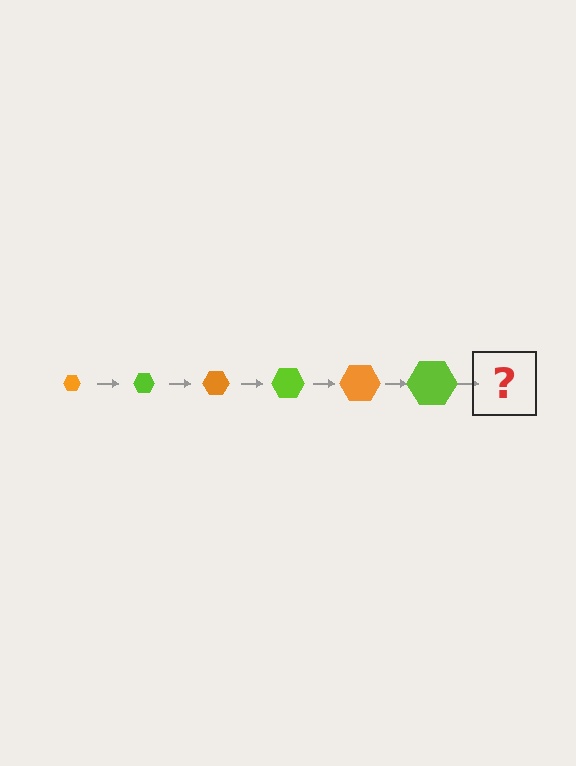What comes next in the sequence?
The next element should be an orange hexagon, larger than the previous one.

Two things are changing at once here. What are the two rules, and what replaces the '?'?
The two rules are that the hexagon grows larger each step and the color cycles through orange and lime. The '?' should be an orange hexagon, larger than the previous one.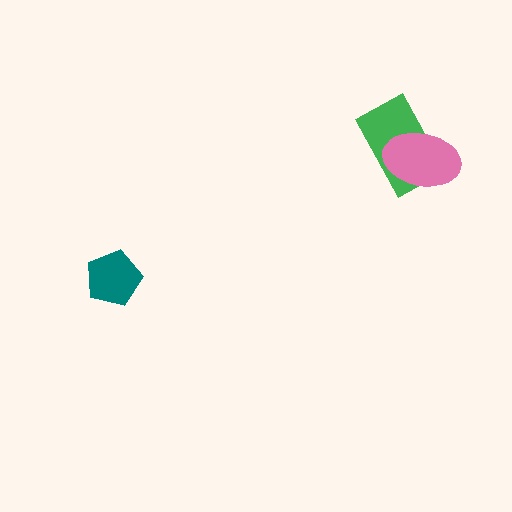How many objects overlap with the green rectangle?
1 object overlaps with the green rectangle.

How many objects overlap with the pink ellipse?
1 object overlaps with the pink ellipse.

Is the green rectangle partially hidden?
Yes, it is partially covered by another shape.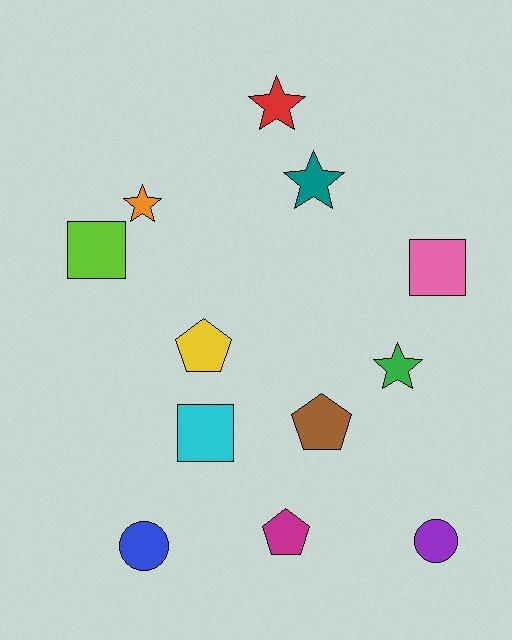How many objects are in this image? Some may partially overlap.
There are 12 objects.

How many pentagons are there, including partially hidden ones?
There are 3 pentagons.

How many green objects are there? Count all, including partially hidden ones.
There is 1 green object.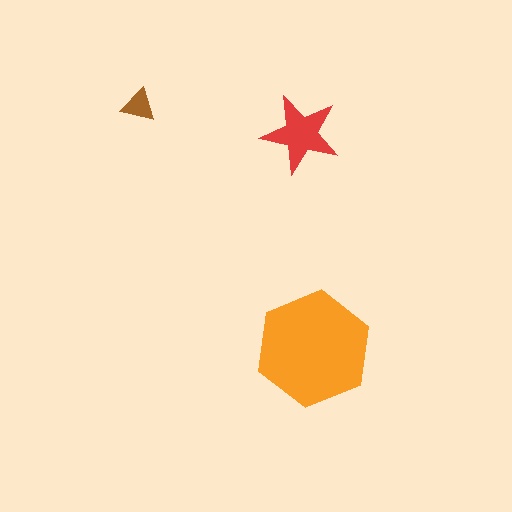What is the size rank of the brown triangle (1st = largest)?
3rd.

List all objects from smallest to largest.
The brown triangle, the red star, the orange hexagon.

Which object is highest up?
The brown triangle is topmost.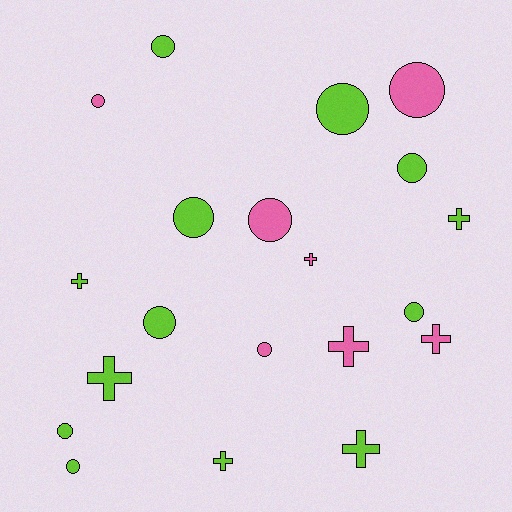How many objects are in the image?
There are 20 objects.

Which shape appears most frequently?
Circle, with 12 objects.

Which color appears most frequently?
Lime, with 13 objects.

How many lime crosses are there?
There are 5 lime crosses.